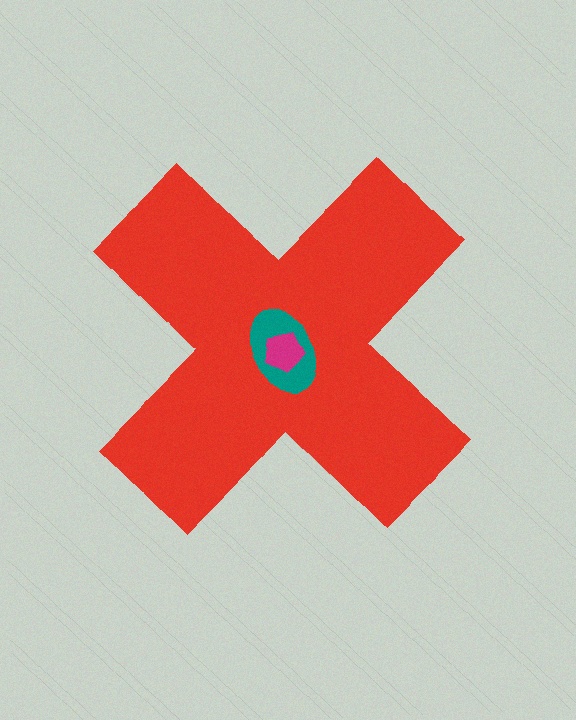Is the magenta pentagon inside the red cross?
Yes.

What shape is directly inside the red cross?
The teal ellipse.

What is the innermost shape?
The magenta pentagon.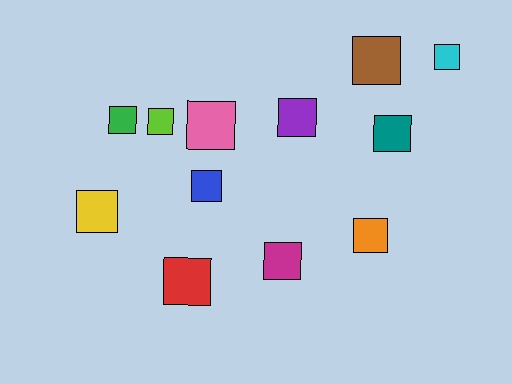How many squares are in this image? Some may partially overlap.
There are 12 squares.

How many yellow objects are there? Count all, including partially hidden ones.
There is 1 yellow object.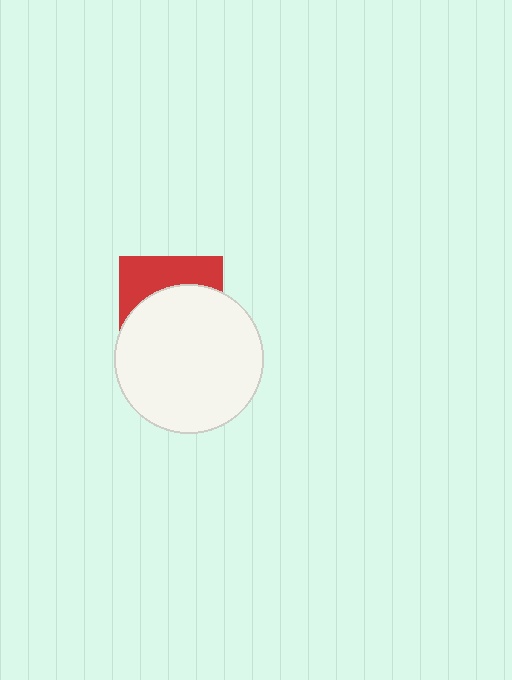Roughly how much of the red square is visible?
A small part of it is visible (roughly 36%).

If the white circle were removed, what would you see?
You would see the complete red square.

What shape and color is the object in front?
The object in front is a white circle.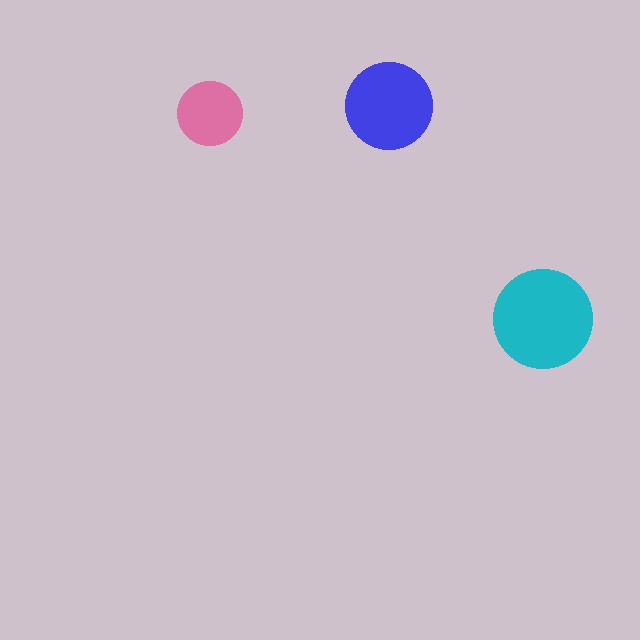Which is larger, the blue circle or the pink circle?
The blue one.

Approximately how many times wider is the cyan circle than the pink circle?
About 1.5 times wider.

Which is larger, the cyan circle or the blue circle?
The cyan one.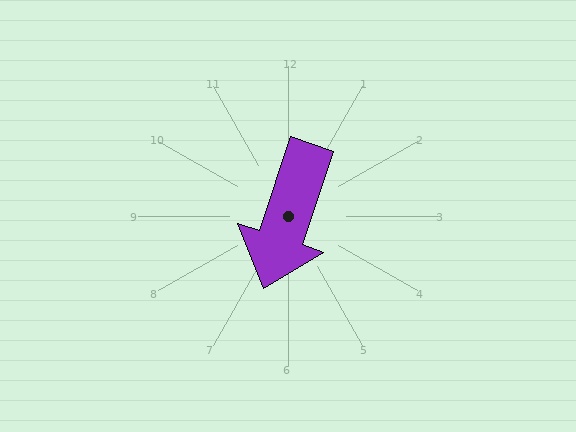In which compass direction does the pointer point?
South.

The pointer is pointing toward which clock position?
Roughly 7 o'clock.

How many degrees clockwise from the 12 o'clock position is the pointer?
Approximately 199 degrees.